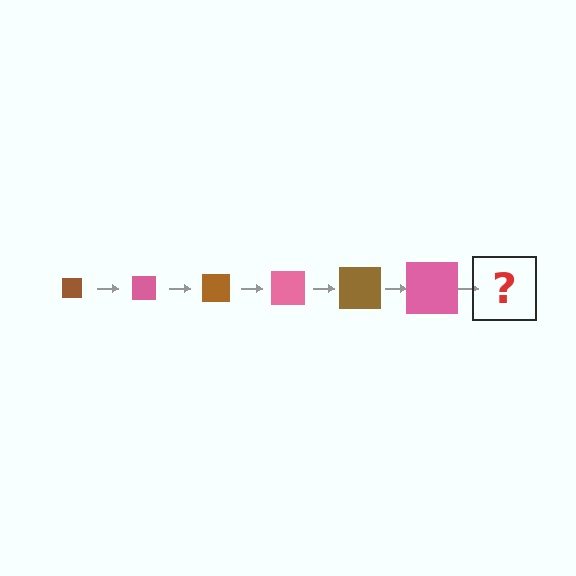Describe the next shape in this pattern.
It should be a brown square, larger than the previous one.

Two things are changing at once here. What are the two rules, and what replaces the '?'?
The two rules are that the square grows larger each step and the color cycles through brown and pink. The '?' should be a brown square, larger than the previous one.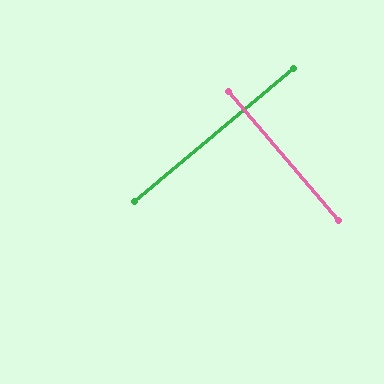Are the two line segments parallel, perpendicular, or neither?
Perpendicular — they meet at approximately 90°.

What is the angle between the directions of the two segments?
Approximately 90 degrees.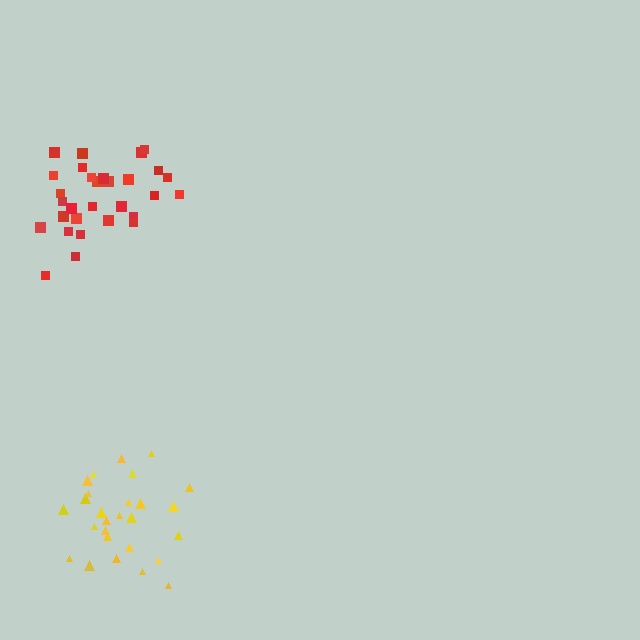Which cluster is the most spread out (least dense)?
Yellow.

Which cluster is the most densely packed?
Red.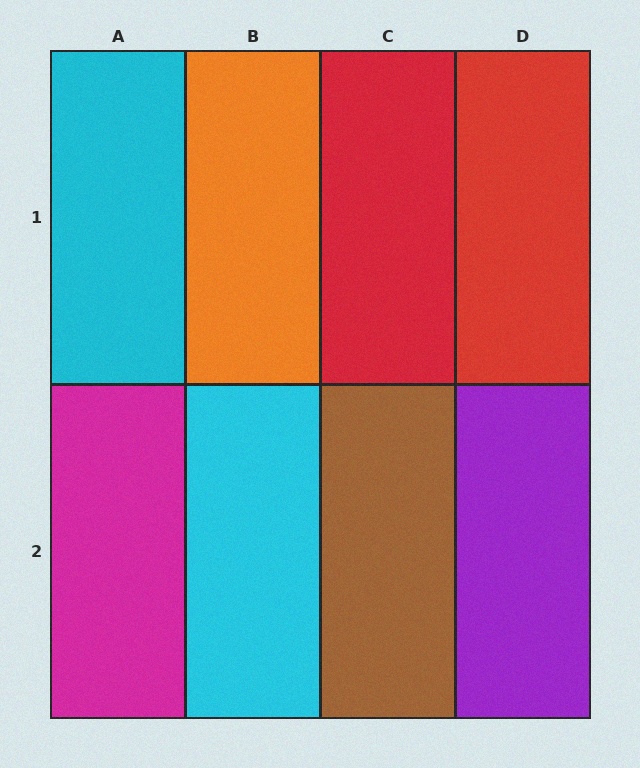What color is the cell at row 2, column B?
Cyan.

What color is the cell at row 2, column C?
Brown.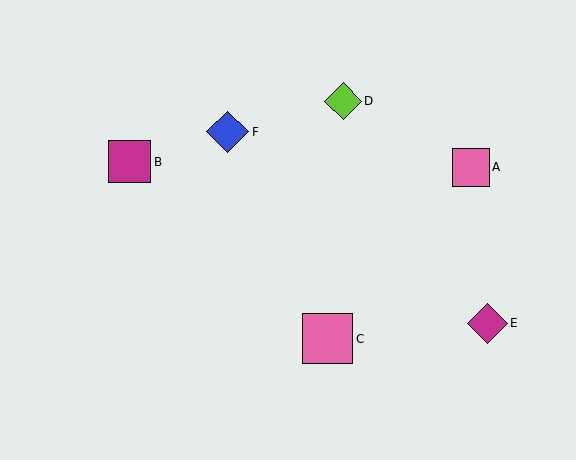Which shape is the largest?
The pink square (labeled C) is the largest.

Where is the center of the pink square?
The center of the pink square is at (327, 339).